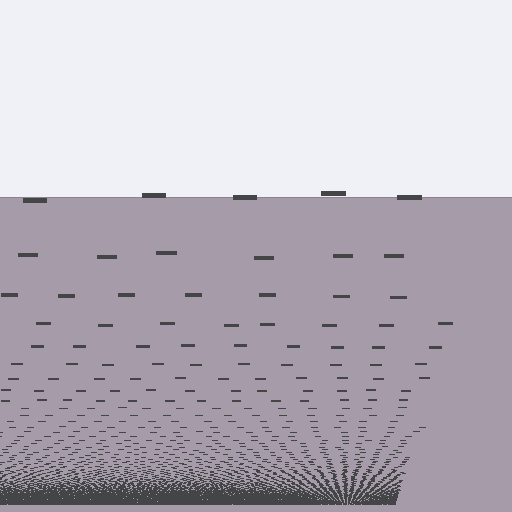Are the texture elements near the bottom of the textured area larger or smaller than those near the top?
Smaller. The gradient is inverted — elements near the bottom are smaller and denser.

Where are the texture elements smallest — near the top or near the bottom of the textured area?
Near the bottom.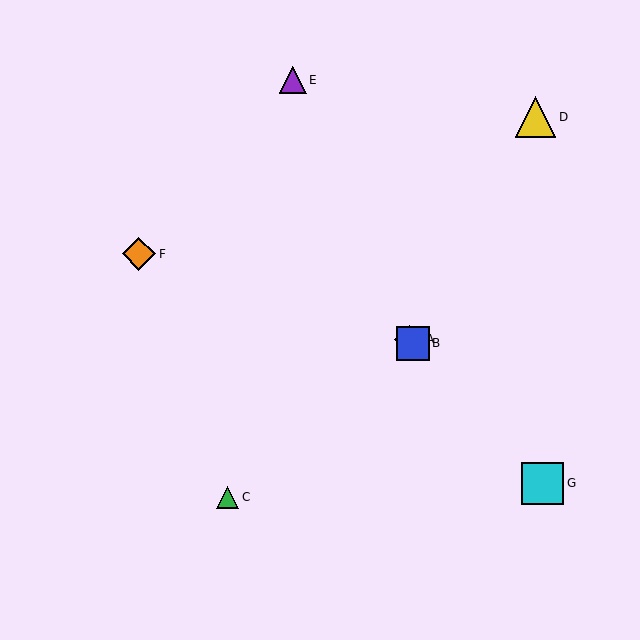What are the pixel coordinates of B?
Object B is at (413, 343).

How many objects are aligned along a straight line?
3 objects (A, B, G) are aligned along a straight line.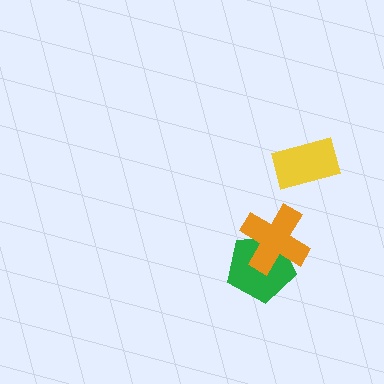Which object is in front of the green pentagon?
The orange cross is in front of the green pentagon.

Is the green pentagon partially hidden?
Yes, it is partially covered by another shape.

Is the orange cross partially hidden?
No, no other shape covers it.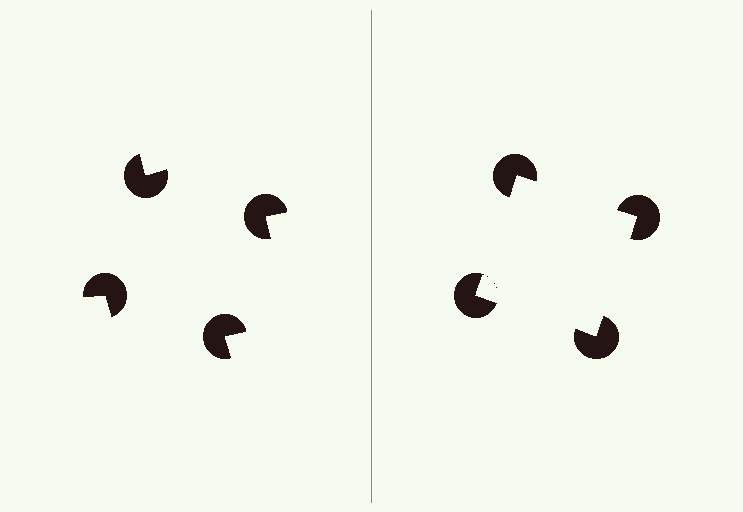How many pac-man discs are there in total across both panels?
8 — 4 on each side.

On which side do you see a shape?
An illusory square appears on the right side. On the left side the wedge cuts are rotated, so no coherent shape forms.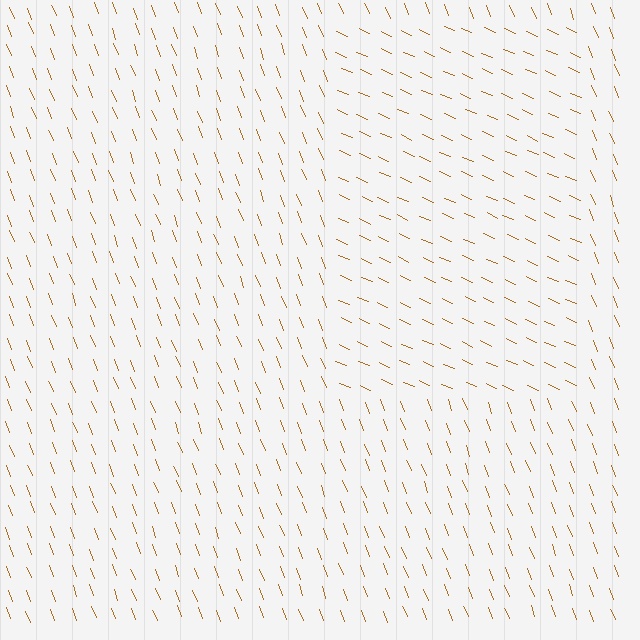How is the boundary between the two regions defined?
The boundary is defined purely by a change in line orientation (approximately 45 degrees difference). All lines are the same color and thickness.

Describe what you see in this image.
The image is filled with small brown line segments. A rectangle region in the image has lines oriented differently from the surrounding lines, creating a visible texture boundary.